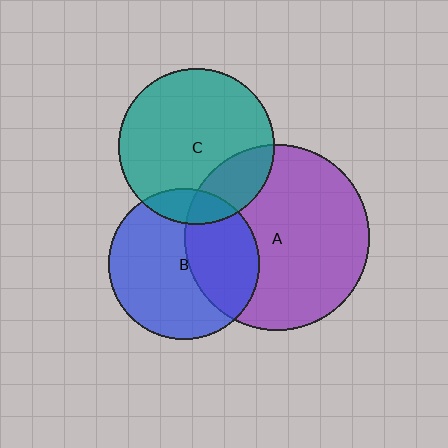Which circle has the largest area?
Circle A (purple).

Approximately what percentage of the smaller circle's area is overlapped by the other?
Approximately 20%.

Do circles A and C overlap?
Yes.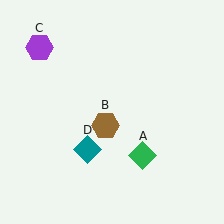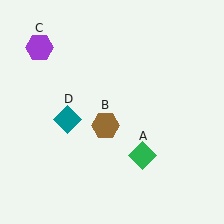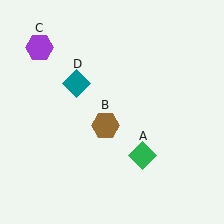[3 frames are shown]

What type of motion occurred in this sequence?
The teal diamond (object D) rotated clockwise around the center of the scene.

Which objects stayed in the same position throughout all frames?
Green diamond (object A) and brown hexagon (object B) and purple hexagon (object C) remained stationary.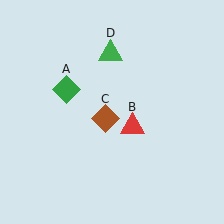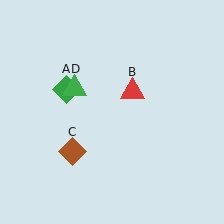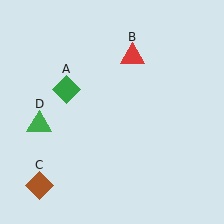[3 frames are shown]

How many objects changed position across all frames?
3 objects changed position: red triangle (object B), brown diamond (object C), green triangle (object D).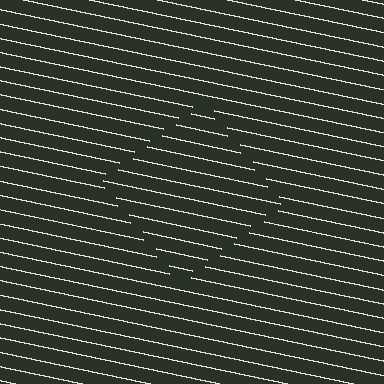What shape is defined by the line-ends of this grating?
An illusory square. The interior of the shape contains the same grating, shifted by half a period — the contour is defined by the phase discontinuity where line-ends from the inner and outer gratings abut.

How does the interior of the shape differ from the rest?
The interior of the shape contains the same grating, shifted by half a period — the contour is defined by the phase discontinuity where line-ends from the inner and outer gratings abut.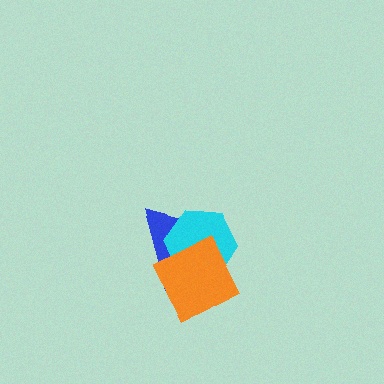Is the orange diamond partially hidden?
No, no other shape covers it.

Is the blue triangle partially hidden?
Yes, it is partially covered by another shape.